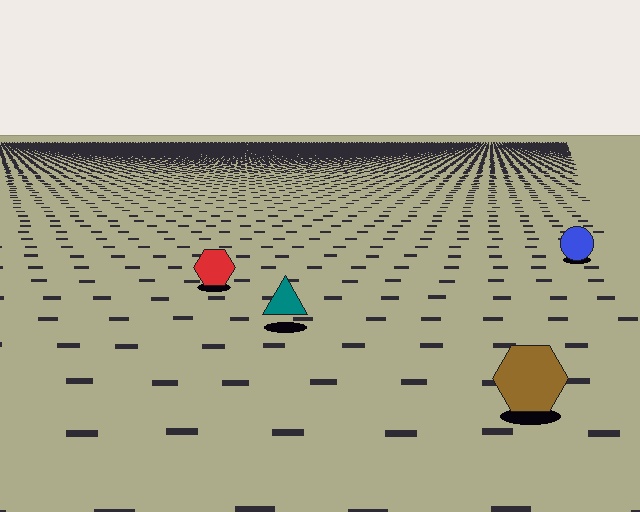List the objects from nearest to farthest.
From nearest to farthest: the brown hexagon, the teal triangle, the red hexagon, the blue circle.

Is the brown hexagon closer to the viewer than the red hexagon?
Yes. The brown hexagon is closer — you can tell from the texture gradient: the ground texture is coarser near it.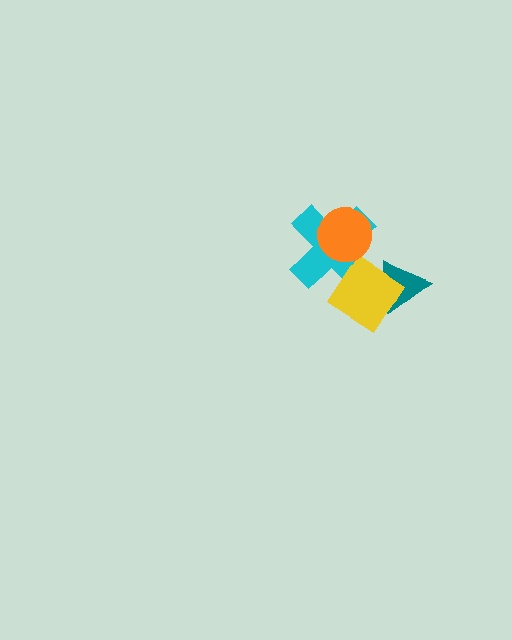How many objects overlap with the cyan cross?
2 objects overlap with the cyan cross.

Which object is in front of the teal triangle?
The yellow diamond is in front of the teal triangle.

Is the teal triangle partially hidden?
Yes, it is partially covered by another shape.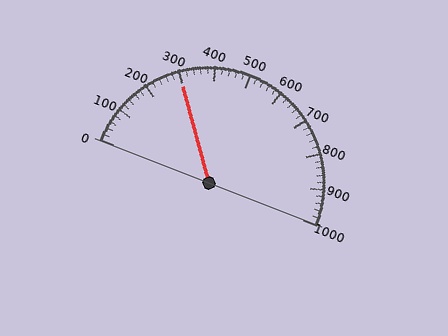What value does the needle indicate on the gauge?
The needle indicates approximately 300.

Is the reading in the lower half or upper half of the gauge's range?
The reading is in the lower half of the range (0 to 1000).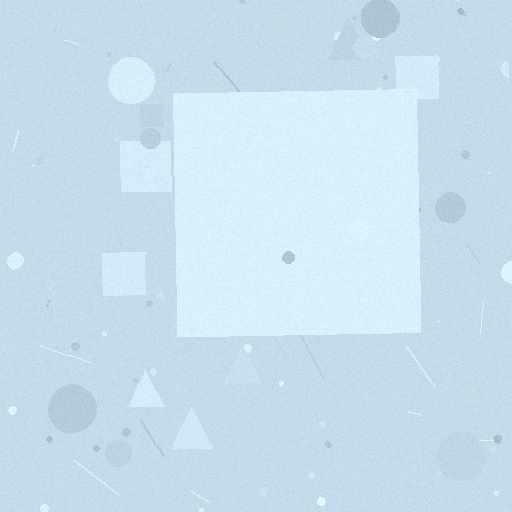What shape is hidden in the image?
A square is hidden in the image.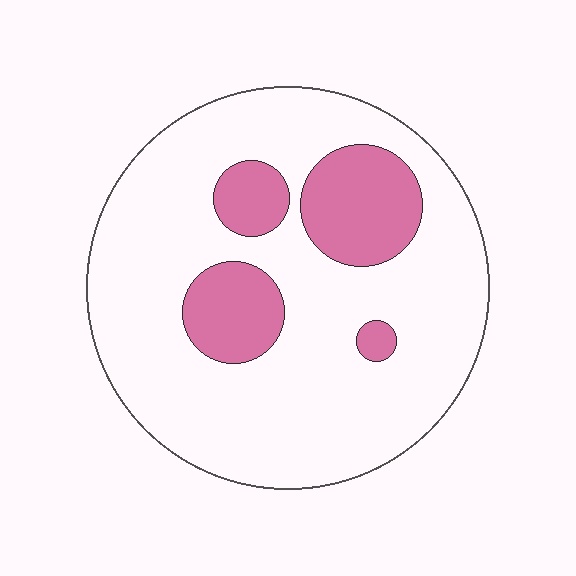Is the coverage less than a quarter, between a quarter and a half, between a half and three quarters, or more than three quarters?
Less than a quarter.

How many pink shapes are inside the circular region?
4.